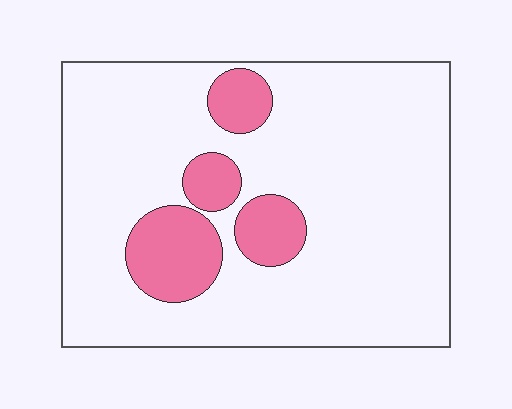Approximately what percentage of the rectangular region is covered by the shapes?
Approximately 15%.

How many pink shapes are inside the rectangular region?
4.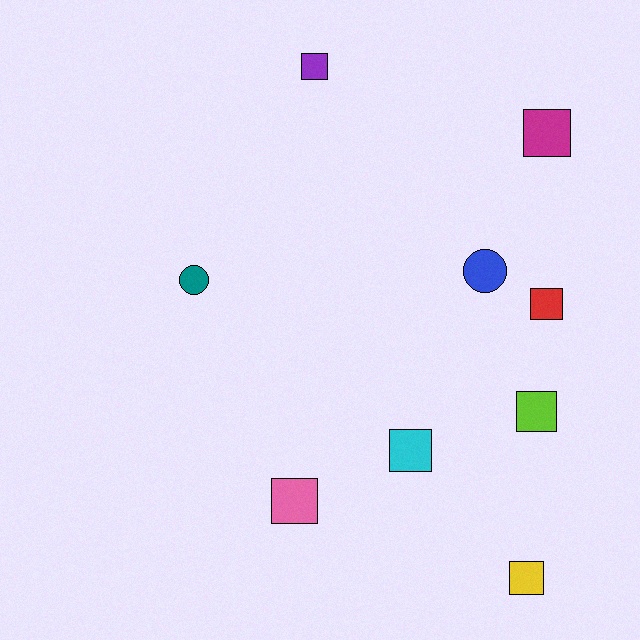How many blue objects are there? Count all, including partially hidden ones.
There is 1 blue object.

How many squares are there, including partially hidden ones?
There are 7 squares.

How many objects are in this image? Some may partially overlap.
There are 9 objects.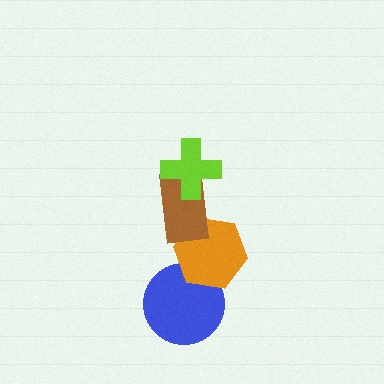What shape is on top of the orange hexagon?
The brown rectangle is on top of the orange hexagon.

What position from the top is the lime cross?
The lime cross is 1st from the top.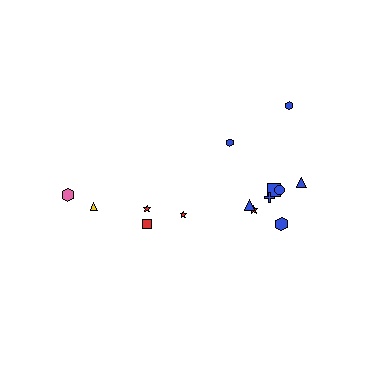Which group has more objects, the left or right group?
The right group.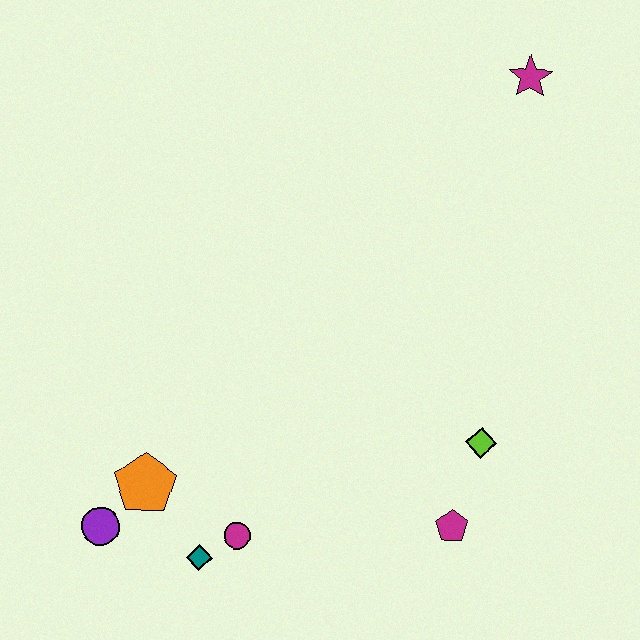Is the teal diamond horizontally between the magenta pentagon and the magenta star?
No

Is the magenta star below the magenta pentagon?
No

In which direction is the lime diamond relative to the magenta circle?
The lime diamond is to the right of the magenta circle.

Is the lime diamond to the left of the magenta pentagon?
No